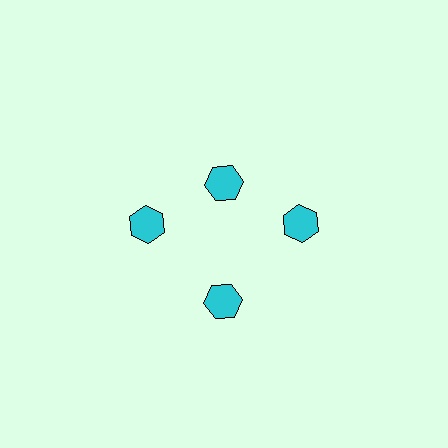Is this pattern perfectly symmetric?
No. The 4 cyan hexagons are arranged in a ring, but one element near the 12 o'clock position is pulled inward toward the center, breaking the 4-fold rotational symmetry.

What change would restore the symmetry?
The symmetry would be restored by moving it outward, back onto the ring so that all 4 hexagons sit at equal angles and equal distance from the center.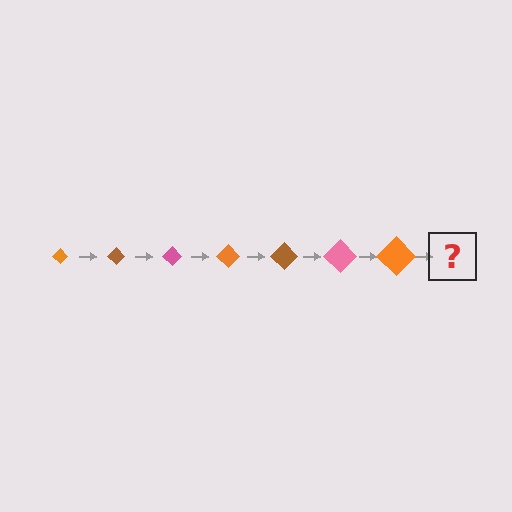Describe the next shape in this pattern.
It should be a brown diamond, larger than the previous one.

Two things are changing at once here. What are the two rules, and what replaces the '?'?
The two rules are that the diamond grows larger each step and the color cycles through orange, brown, and pink. The '?' should be a brown diamond, larger than the previous one.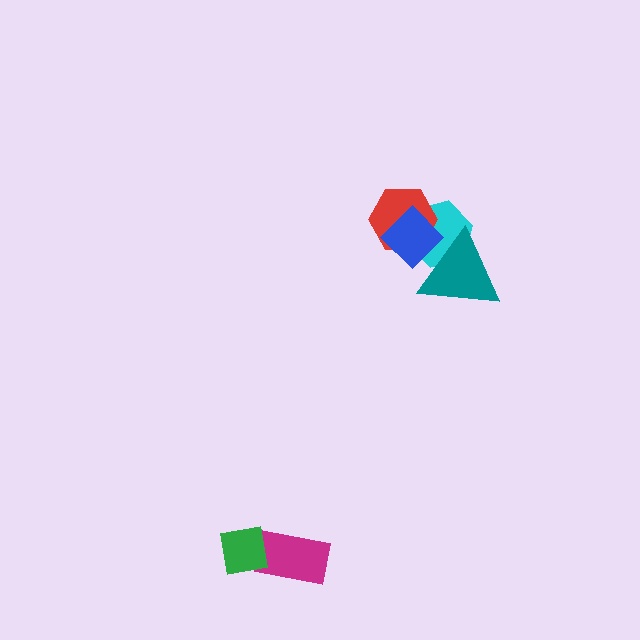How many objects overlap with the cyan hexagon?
3 objects overlap with the cyan hexagon.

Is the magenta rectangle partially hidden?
Yes, it is partially covered by another shape.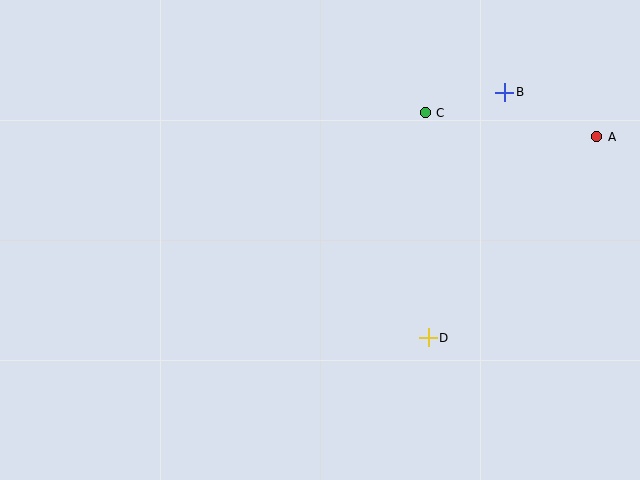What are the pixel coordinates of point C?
Point C is at (425, 113).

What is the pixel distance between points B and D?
The distance between B and D is 257 pixels.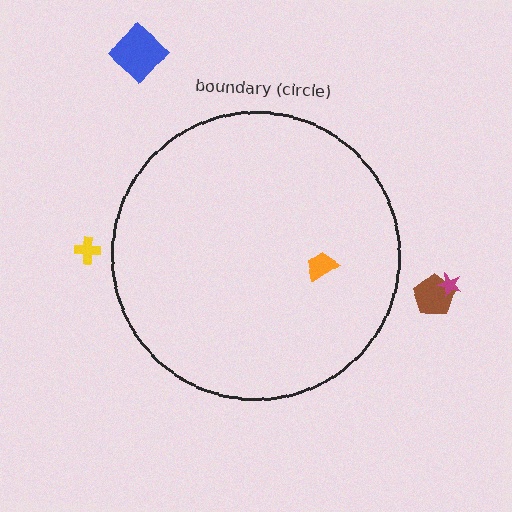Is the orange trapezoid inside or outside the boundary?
Inside.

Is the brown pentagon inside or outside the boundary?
Outside.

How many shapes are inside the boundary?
1 inside, 4 outside.